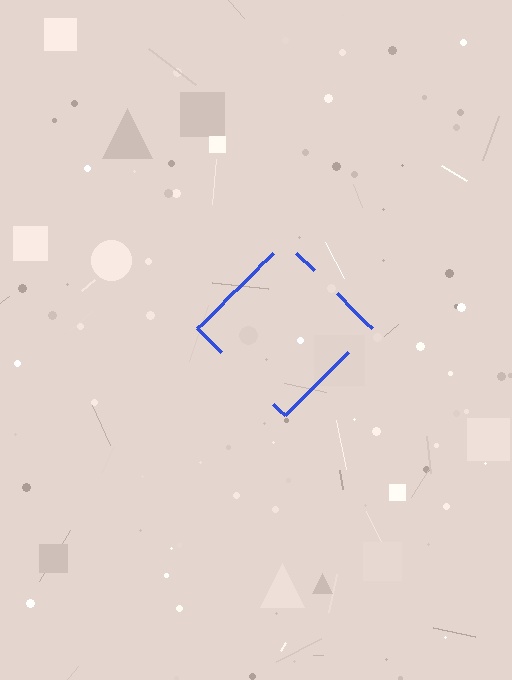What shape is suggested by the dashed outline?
The dashed outline suggests a diamond.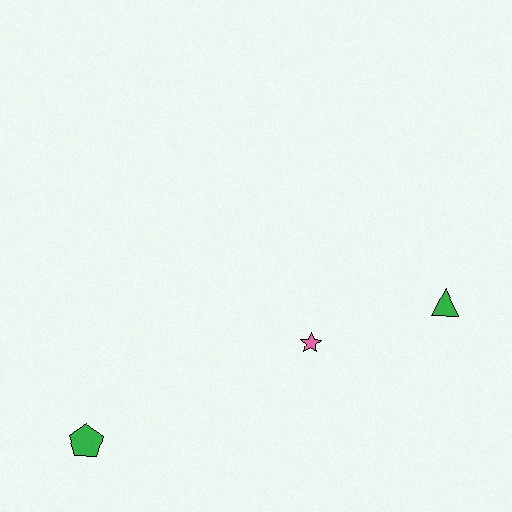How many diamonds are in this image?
There are no diamonds.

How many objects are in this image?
There are 3 objects.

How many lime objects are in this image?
There are no lime objects.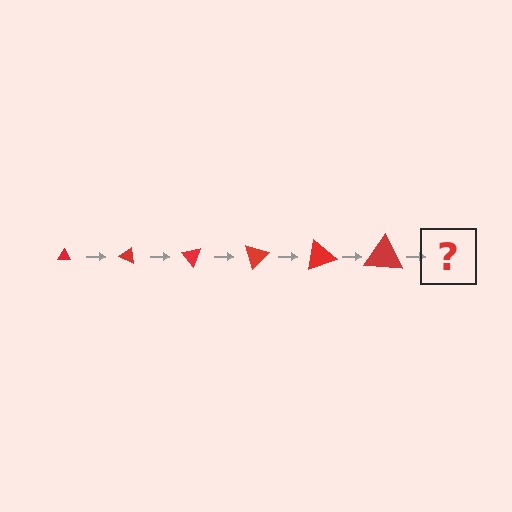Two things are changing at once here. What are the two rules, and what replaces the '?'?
The two rules are that the triangle grows larger each step and it rotates 25 degrees each step. The '?' should be a triangle, larger than the previous one and rotated 150 degrees from the start.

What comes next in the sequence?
The next element should be a triangle, larger than the previous one and rotated 150 degrees from the start.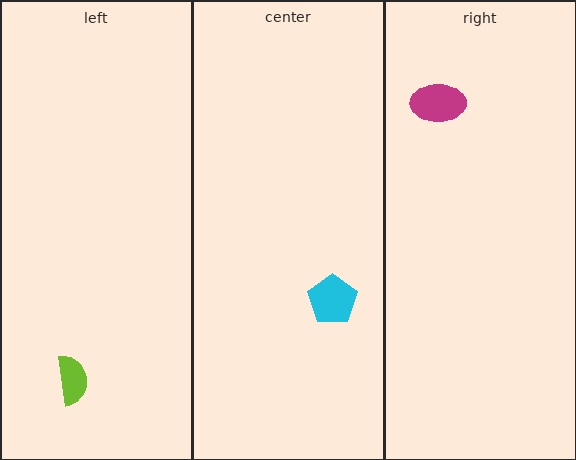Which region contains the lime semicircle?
The left region.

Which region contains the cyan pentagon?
The center region.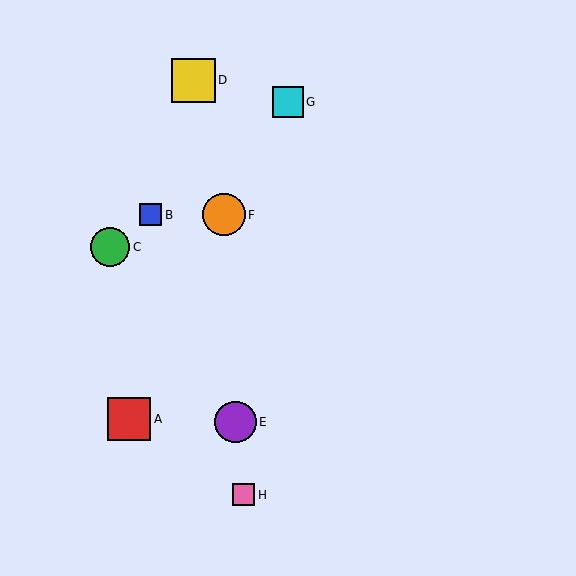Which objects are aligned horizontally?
Objects B, F are aligned horizontally.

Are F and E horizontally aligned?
No, F is at y≈215 and E is at y≈422.